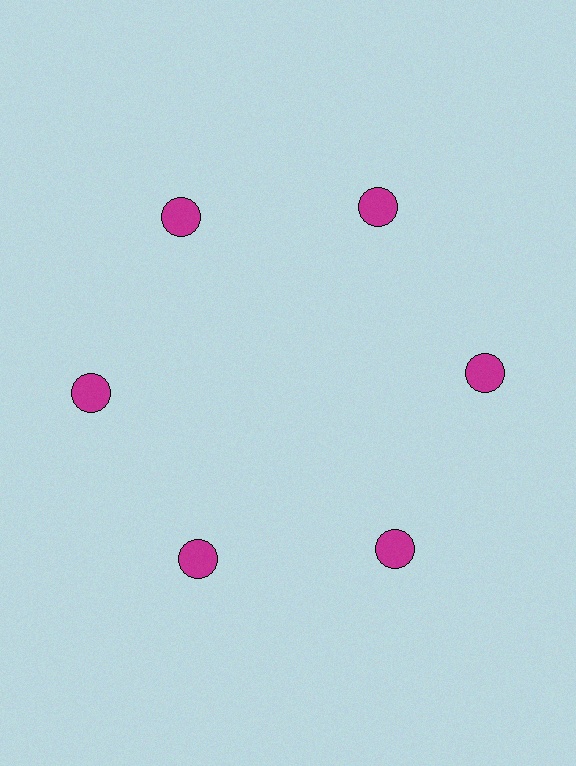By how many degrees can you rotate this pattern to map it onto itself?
The pattern maps onto itself every 60 degrees of rotation.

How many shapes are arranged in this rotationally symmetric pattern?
There are 6 shapes, arranged in 6 groups of 1.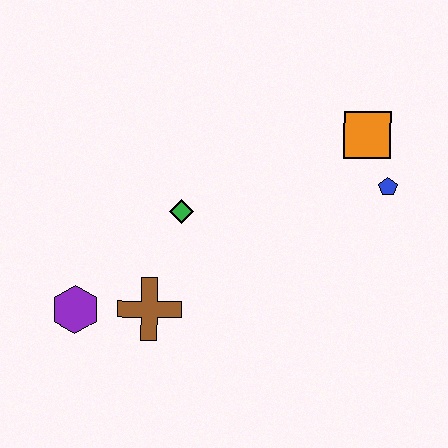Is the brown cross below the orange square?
Yes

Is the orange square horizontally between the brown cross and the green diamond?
No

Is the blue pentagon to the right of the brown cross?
Yes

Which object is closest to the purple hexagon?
The brown cross is closest to the purple hexagon.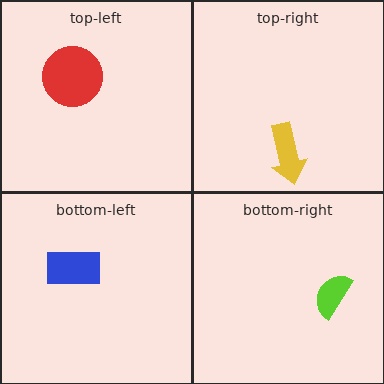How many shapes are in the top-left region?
1.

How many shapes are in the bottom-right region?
1.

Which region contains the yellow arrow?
The top-right region.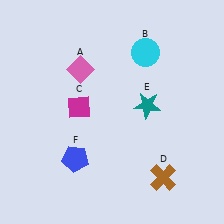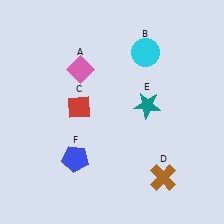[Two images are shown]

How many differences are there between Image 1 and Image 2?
There is 1 difference between the two images.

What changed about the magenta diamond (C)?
In Image 1, C is magenta. In Image 2, it changed to red.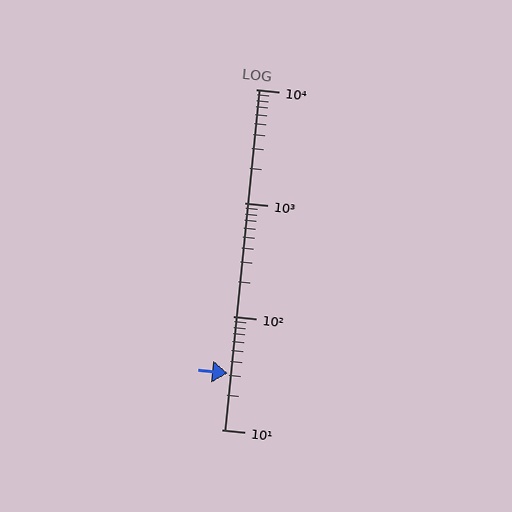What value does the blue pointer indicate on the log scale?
The pointer indicates approximately 31.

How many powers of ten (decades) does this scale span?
The scale spans 3 decades, from 10 to 10000.